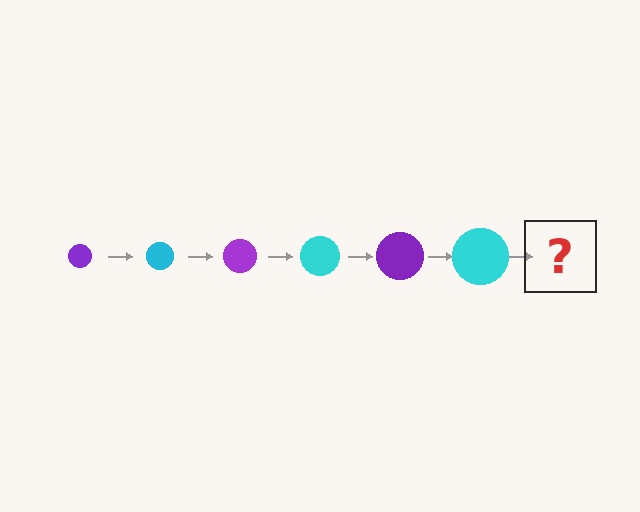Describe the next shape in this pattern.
It should be a purple circle, larger than the previous one.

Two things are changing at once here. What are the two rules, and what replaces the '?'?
The two rules are that the circle grows larger each step and the color cycles through purple and cyan. The '?' should be a purple circle, larger than the previous one.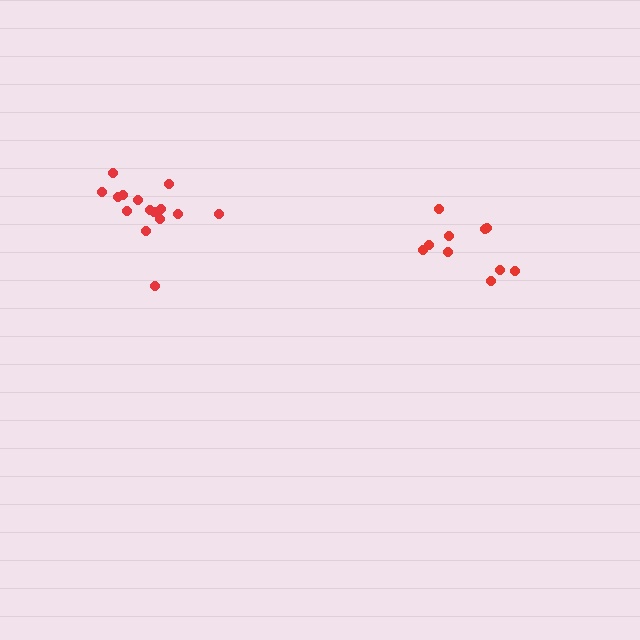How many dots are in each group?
Group 1: 15 dots, Group 2: 10 dots (25 total).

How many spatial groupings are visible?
There are 2 spatial groupings.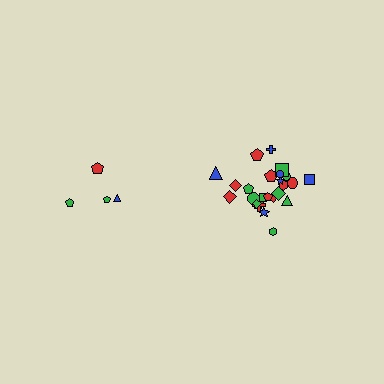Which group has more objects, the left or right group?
The right group.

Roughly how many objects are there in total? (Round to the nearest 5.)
Roughly 30 objects in total.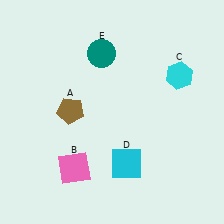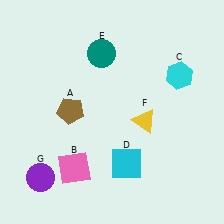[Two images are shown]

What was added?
A yellow triangle (F), a purple circle (G) were added in Image 2.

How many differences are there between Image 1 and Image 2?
There are 2 differences between the two images.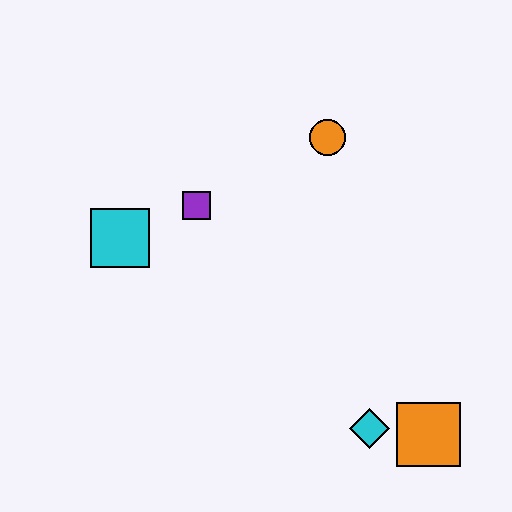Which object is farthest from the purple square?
The orange square is farthest from the purple square.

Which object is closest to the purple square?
The cyan square is closest to the purple square.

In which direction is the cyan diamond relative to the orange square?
The cyan diamond is to the left of the orange square.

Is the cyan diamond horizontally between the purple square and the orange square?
Yes